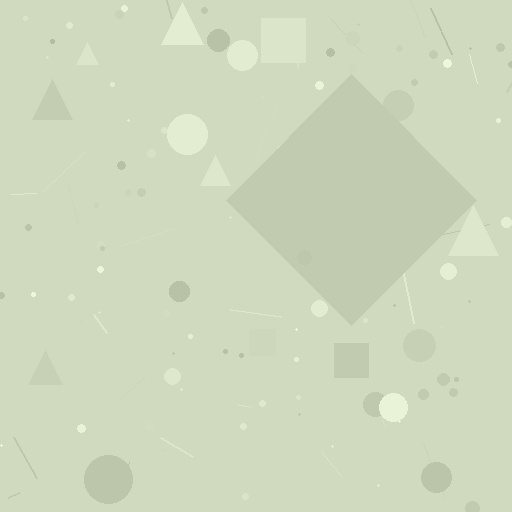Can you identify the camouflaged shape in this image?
The camouflaged shape is a diamond.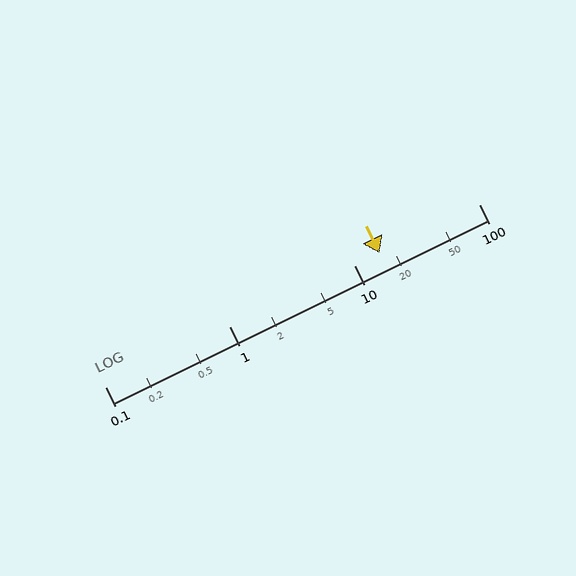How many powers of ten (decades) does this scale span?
The scale spans 3 decades, from 0.1 to 100.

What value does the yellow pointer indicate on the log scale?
The pointer indicates approximately 16.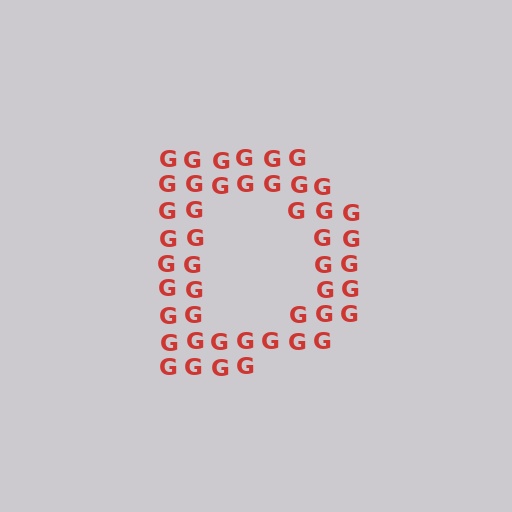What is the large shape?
The large shape is the letter D.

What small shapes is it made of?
It is made of small letter G's.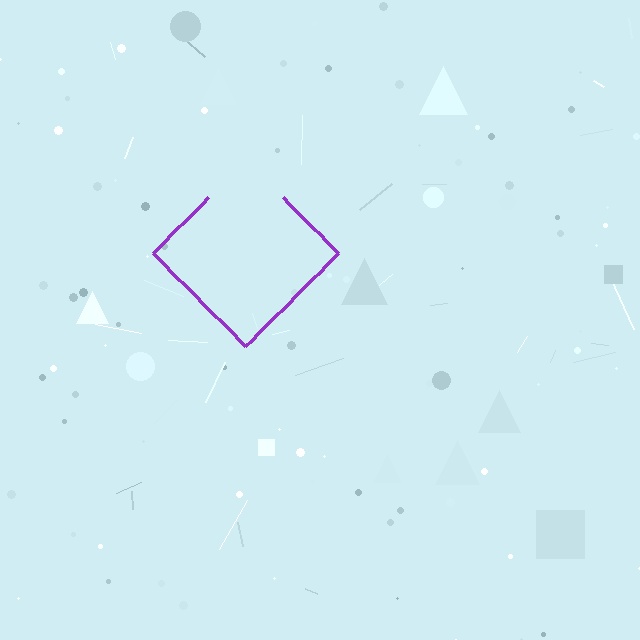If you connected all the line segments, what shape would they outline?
They would outline a diamond.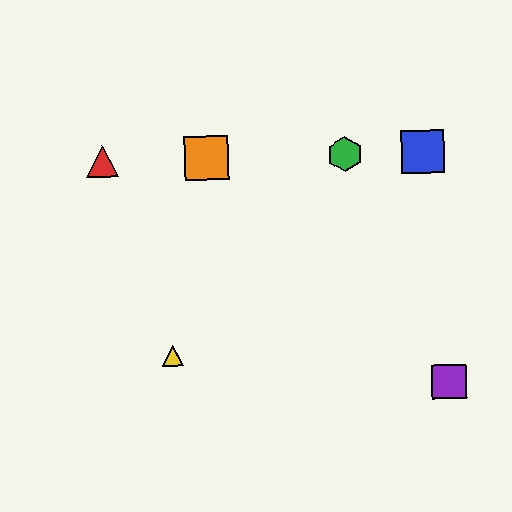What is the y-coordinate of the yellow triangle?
The yellow triangle is at y≈356.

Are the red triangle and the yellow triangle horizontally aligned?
No, the red triangle is at y≈162 and the yellow triangle is at y≈356.